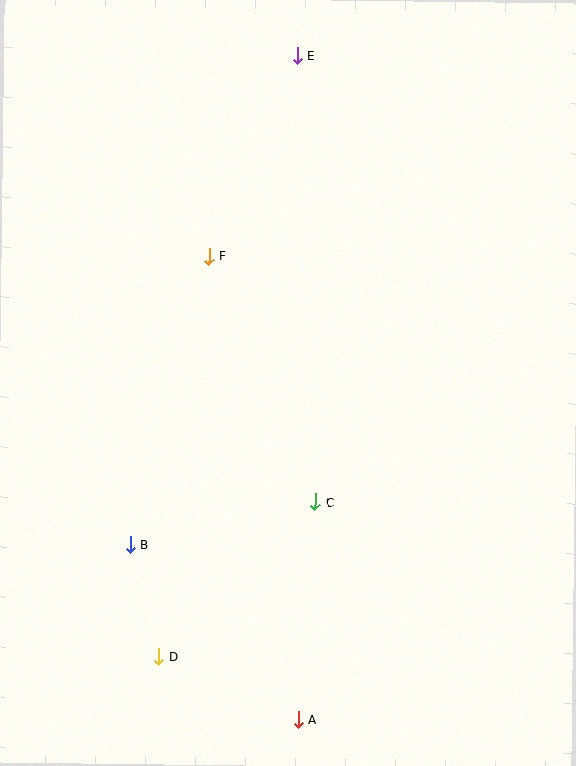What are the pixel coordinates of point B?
Point B is at (130, 545).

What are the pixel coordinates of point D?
Point D is at (158, 656).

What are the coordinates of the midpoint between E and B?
The midpoint between E and B is at (214, 300).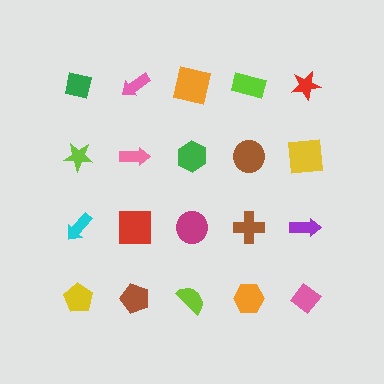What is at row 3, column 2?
A red square.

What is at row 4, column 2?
A brown pentagon.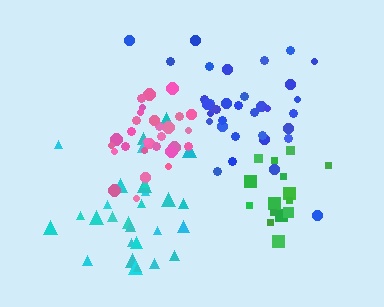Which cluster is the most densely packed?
Pink.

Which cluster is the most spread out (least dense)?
Blue.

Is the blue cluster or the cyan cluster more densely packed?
Cyan.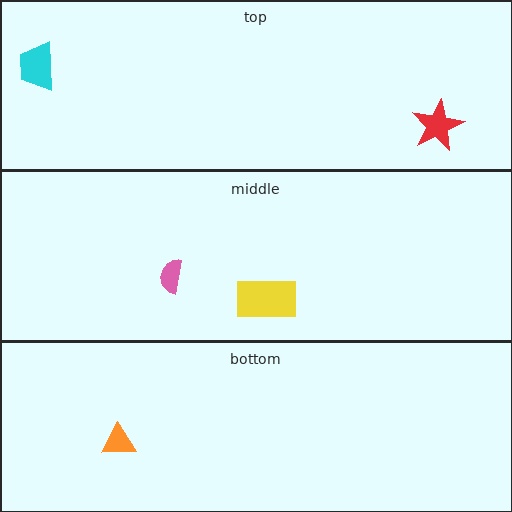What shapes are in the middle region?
The yellow rectangle, the pink semicircle.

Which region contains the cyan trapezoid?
The top region.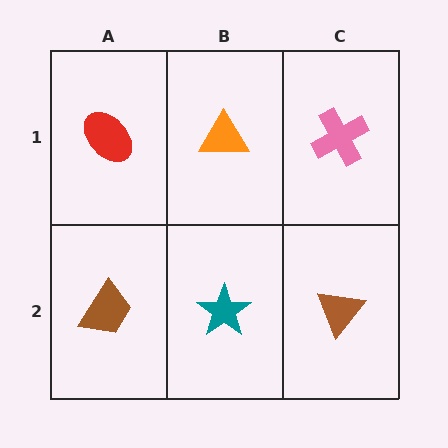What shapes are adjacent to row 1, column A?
A brown trapezoid (row 2, column A), an orange triangle (row 1, column B).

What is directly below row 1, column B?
A teal star.